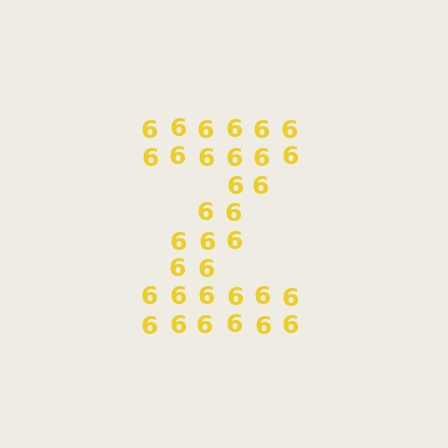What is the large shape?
The large shape is the letter Z.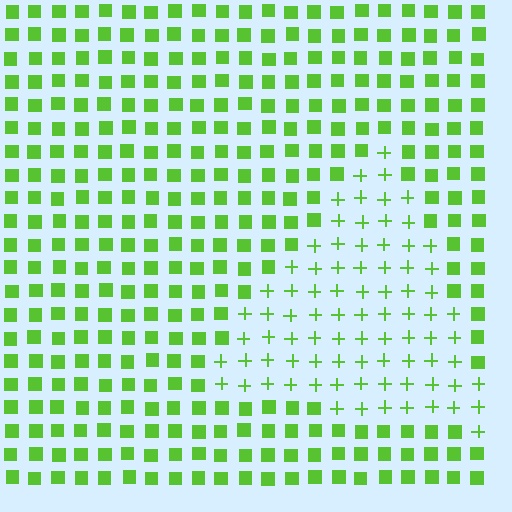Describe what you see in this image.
The image is filled with small lime elements arranged in a uniform grid. A triangle-shaped region contains plus signs, while the surrounding area contains squares. The boundary is defined purely by the change in element shape.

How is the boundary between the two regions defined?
The boundary is defined by a change in element shape: plus signs inside vs. squares outside. All elements share the same color and spacing.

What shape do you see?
I see a triangle.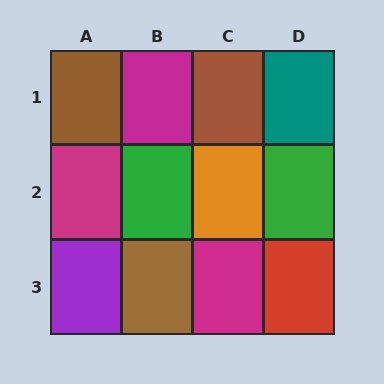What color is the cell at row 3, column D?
Red.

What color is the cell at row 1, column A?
Brown.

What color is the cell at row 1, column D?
Teal.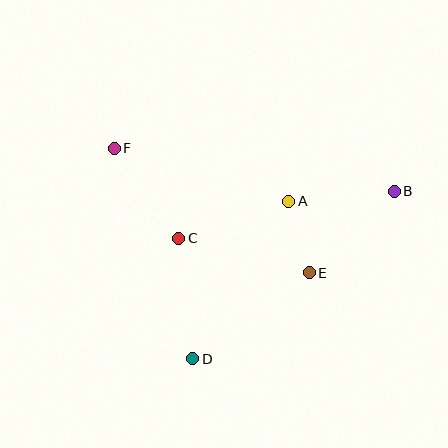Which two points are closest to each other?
Points A and E are closest to each other.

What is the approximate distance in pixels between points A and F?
The distance between A and F is approximately 183 pixels.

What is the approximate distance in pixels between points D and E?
The distance between D and E is approximately 145 pixels.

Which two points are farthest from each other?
Points B and F are farthest from each other.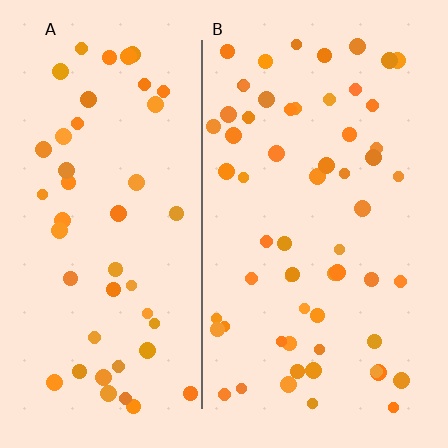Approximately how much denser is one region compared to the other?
Approximately 1.3× — region B over region A.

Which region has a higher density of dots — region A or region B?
B (the right).